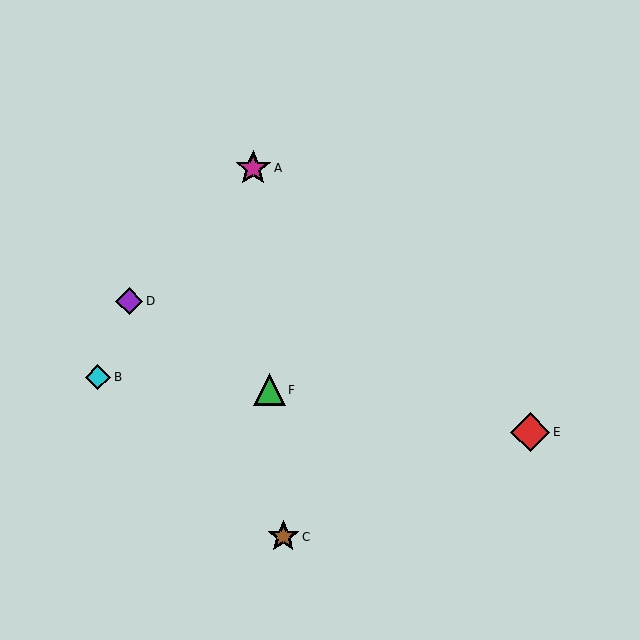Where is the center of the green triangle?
The center of the green triangle is at (270, 390).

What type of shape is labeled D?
Shape D is a purple diamond.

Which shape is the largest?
The red diamond (labeled E) is the largest.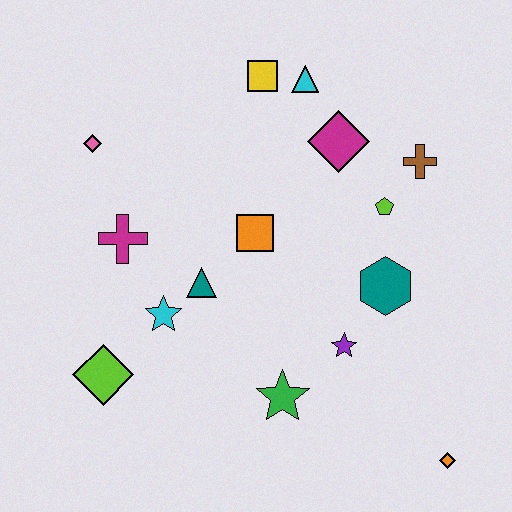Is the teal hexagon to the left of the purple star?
No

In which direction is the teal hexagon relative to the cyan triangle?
The teal hexagon is below the cyan triangle.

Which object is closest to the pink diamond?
The magenta cross is closest to the pink diamond.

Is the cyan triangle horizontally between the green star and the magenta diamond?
Yes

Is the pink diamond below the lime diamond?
No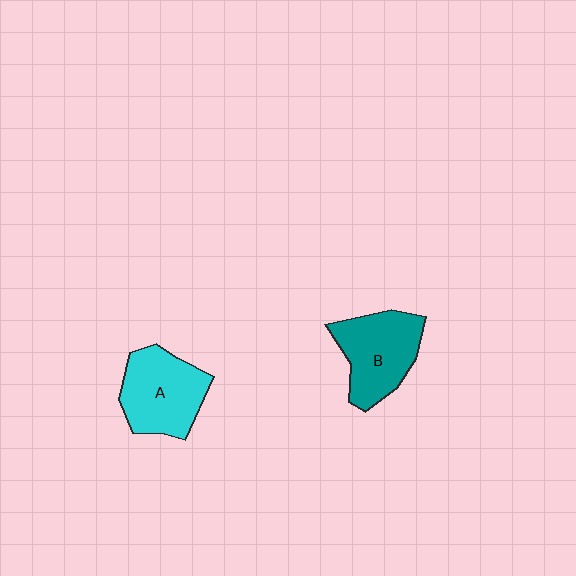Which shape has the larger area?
Shape A (cyan).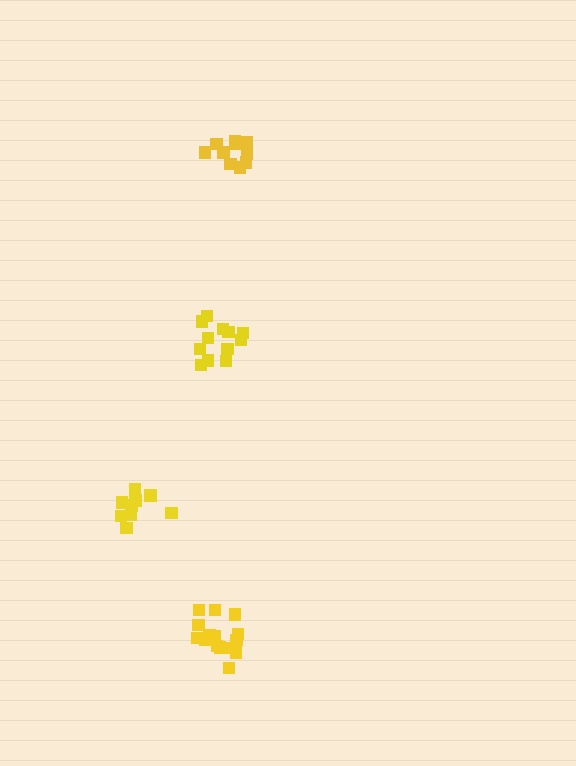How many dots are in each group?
Group 1: 11 dots, Group 2: 15 dots, Group 3: 12 dots, Group 4: 10 dots (48 total).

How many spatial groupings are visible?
There are 4 spatial groupings.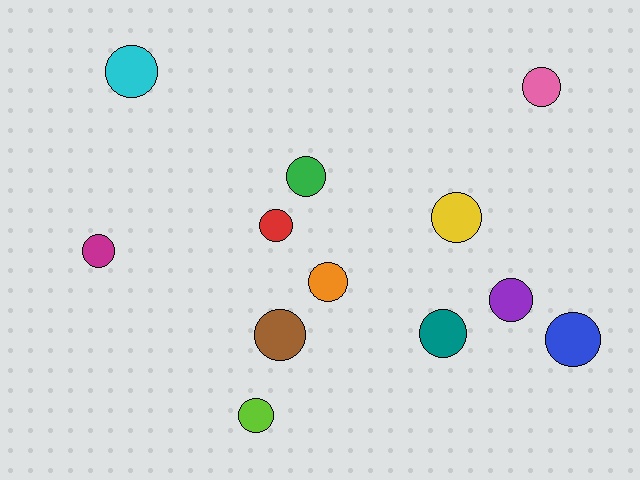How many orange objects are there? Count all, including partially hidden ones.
There is 1 orange object.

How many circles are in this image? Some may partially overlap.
There are 12 circles.